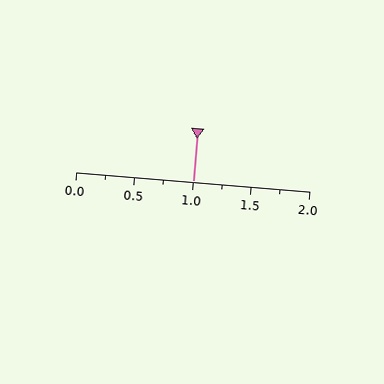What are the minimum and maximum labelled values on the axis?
The axis runs from 0.0 to 2.0.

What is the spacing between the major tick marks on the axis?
The major ticks are spaced 0.5 apart.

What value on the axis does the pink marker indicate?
The marker indicates approximately 1.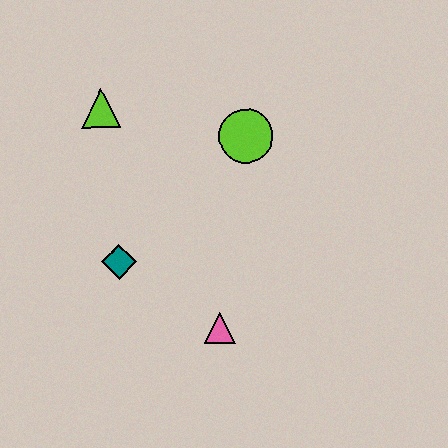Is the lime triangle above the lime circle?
Yes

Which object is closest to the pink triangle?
The teal diamond is closest to the pink triangle.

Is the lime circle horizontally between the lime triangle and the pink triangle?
No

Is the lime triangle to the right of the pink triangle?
No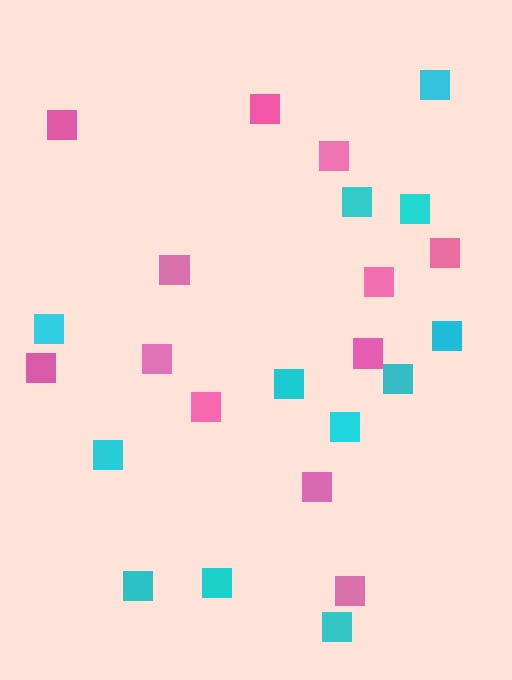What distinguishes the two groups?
There are 2 groups: one group of pink squares (12) and one group of cyan squares (12).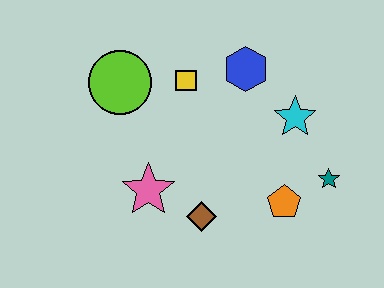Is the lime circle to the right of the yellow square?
No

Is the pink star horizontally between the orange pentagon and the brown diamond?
No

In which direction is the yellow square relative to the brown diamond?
The yellow square is above the brown diamond.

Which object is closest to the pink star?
The brown diamond is closest to the pink star.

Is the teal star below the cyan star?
Yes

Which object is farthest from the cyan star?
The lime circle is farthest from the cyan star.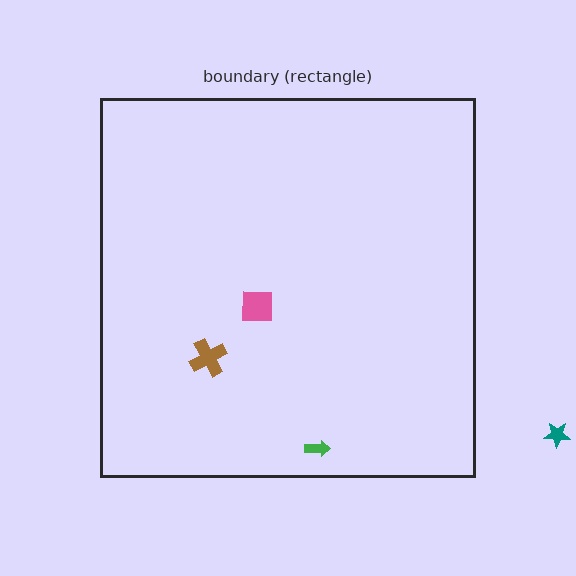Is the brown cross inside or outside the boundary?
Inside.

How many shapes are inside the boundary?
3 inside, 1 outside.